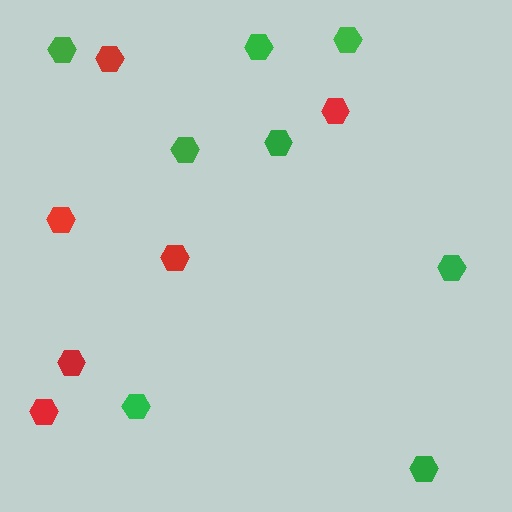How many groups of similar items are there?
There are 2 groups: one group of red hexagons (6) and one group of green hexagons (8).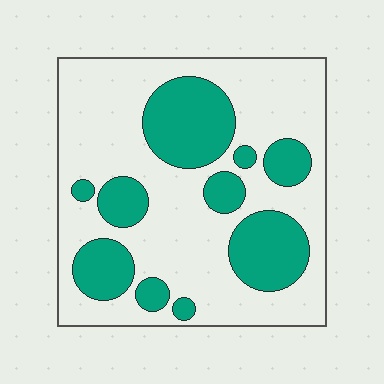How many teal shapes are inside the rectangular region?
10.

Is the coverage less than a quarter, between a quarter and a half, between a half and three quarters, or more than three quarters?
Between a quarter and a half.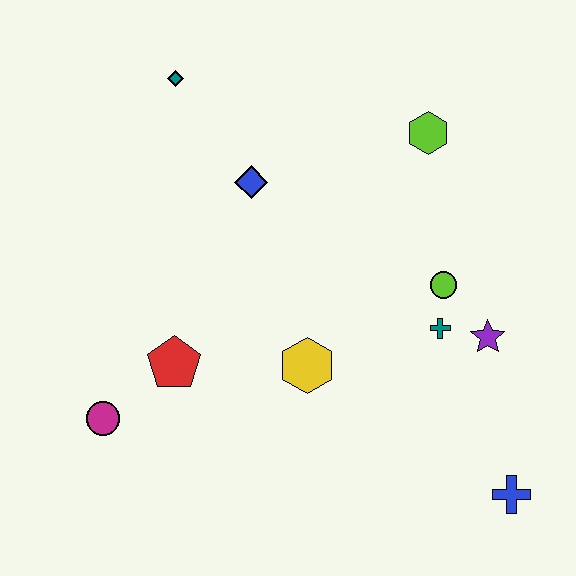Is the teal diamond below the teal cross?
No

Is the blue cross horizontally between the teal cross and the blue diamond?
No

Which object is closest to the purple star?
The teal cross is closest to the purple star.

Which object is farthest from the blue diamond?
The blue cross is farthest from the blue diamond.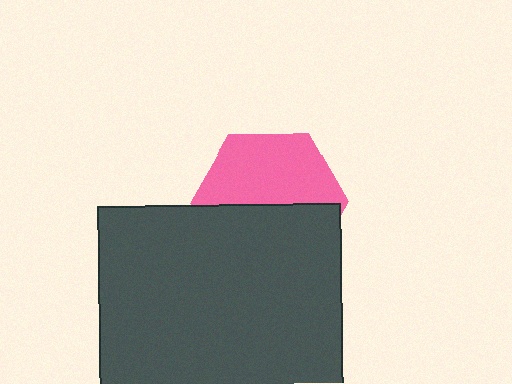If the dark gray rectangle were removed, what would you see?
You would see the complete pink hexagon.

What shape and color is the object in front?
The object in front is a dark gray rectangle.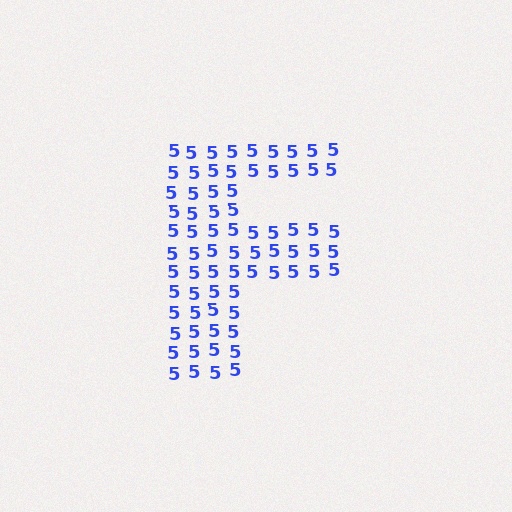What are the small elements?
The small elements are digit 5's.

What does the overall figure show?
The overall figure shows the letter F.